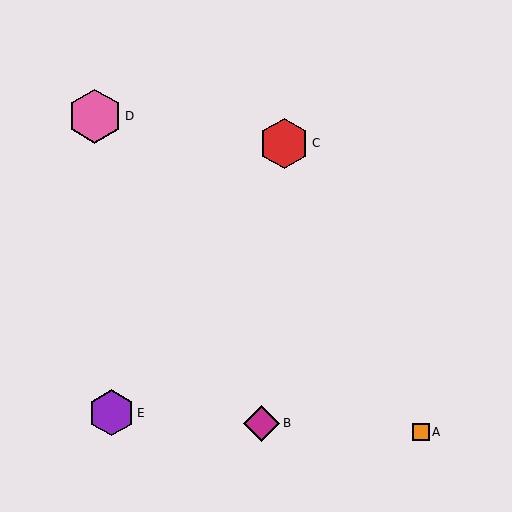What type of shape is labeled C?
Shape C is a red hexagon.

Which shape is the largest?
The pink hexagon (labeled D) is the largest.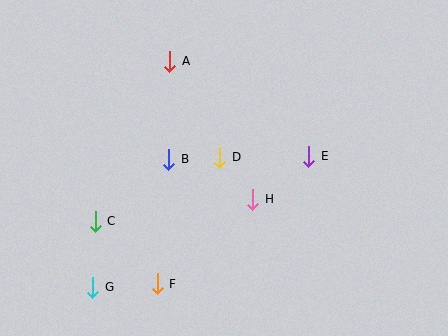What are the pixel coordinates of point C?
Point C is at (95, 221).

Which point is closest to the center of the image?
Point D at (220, 157) is closest to the center.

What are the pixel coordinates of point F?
Point F is at (157, 284).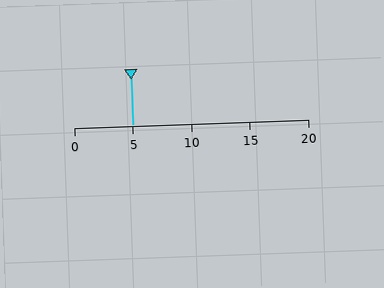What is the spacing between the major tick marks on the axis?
The major ticks are spaced 5 apart.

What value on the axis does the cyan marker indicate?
The marker indicates approximately 5.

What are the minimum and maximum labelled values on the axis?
The axis runs from 0 to 20.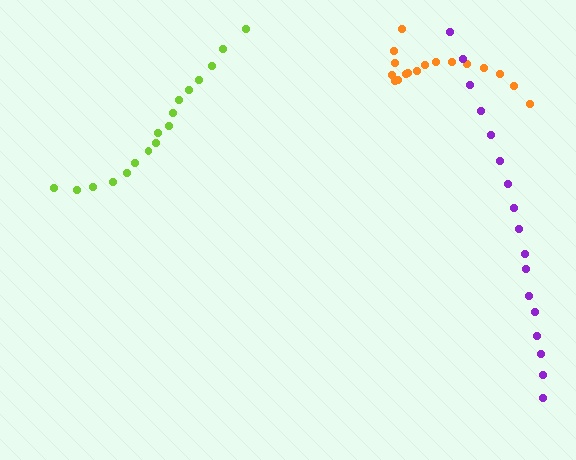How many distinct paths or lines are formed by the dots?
There are 3 distinct paths.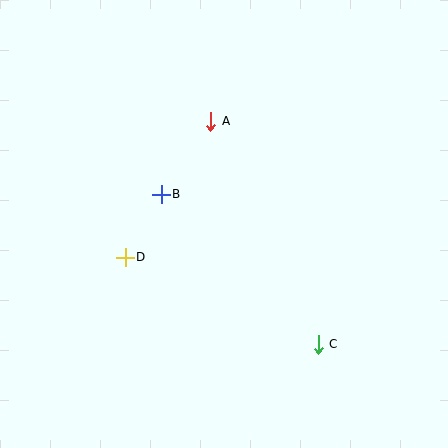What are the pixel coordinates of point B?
Point B is at (161, 194).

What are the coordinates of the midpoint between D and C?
The midpoint between D and C is at (222, 301).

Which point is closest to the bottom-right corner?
Point C is closest to the bottom-right corner.